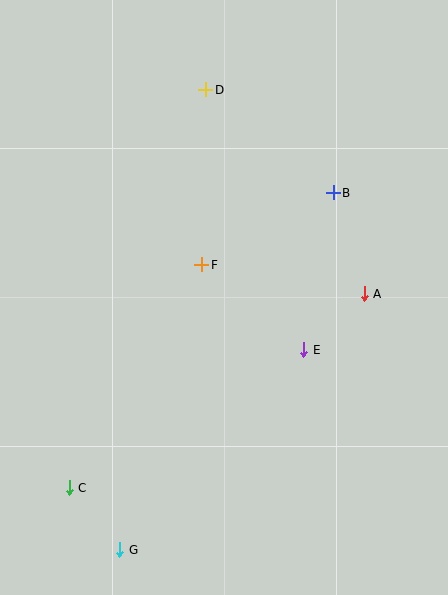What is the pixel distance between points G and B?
The distance between G and B is 416 pixels.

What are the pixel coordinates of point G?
Point G is at (120, 550).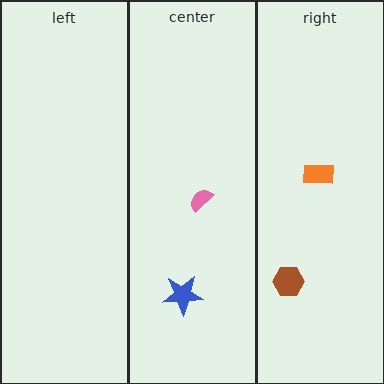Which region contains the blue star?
The center region.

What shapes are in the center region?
The pink semicircle, the blue star.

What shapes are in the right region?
The orange rectangle, the brown hexagon.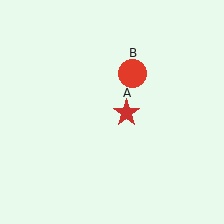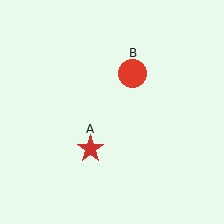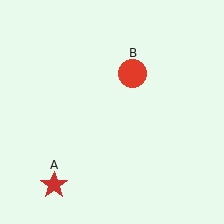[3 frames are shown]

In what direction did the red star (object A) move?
The red star (object A) moved down and to the left.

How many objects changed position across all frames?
1 object changed position: red star (object A).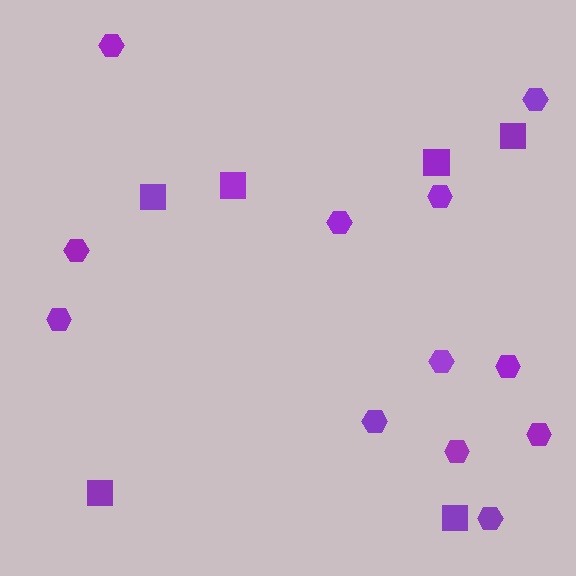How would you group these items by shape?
There are 2 groups: one group of hexagons (12) and one group of squares (6).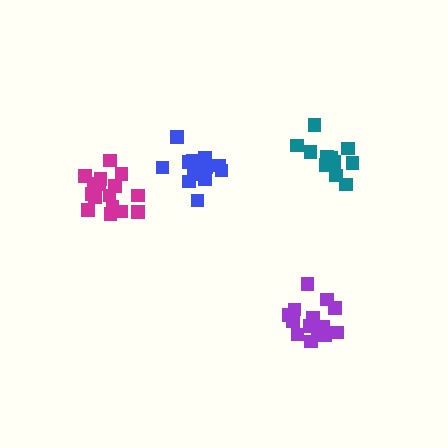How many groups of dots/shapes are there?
There are 4 groups.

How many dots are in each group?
Group 1: 14 dots, Group 2: 11 dots, Group 3: 14 dots, Group 4: 17 dots (56 total).